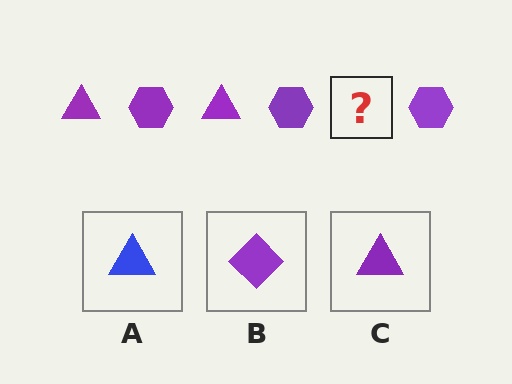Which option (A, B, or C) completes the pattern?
C.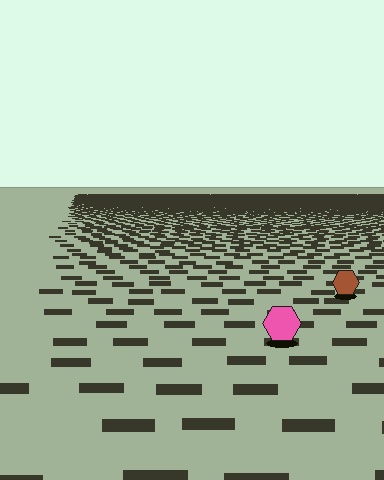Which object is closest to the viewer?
The pink hexagon is closest. The texture marks near it are larger and more spread out.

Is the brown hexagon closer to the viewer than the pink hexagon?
No. The pink hexagon is closer — you can tell from the texture gradient: the ground texture is coarser near it.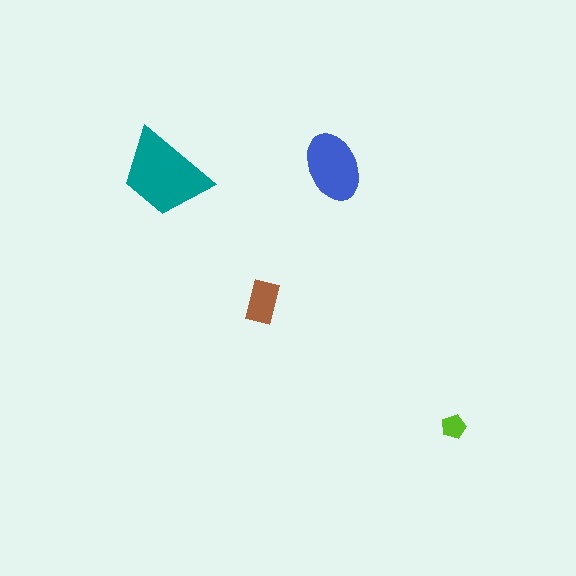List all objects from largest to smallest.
The teal trapezoid, the blue ellipse, the brown rectangle, the lime pentagon.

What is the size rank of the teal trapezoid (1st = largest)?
1st.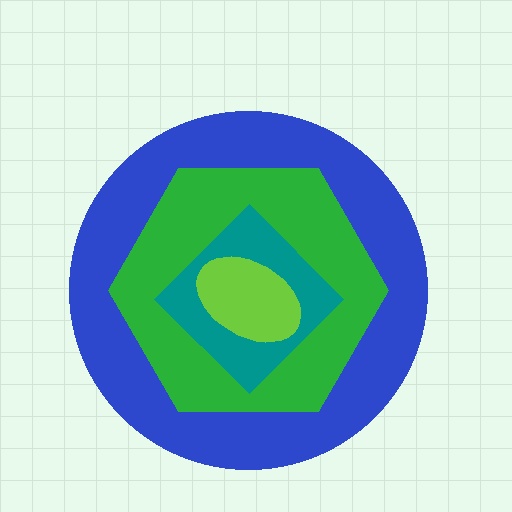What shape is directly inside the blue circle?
The green hexagon.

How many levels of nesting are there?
4.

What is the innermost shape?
The lime ellipse.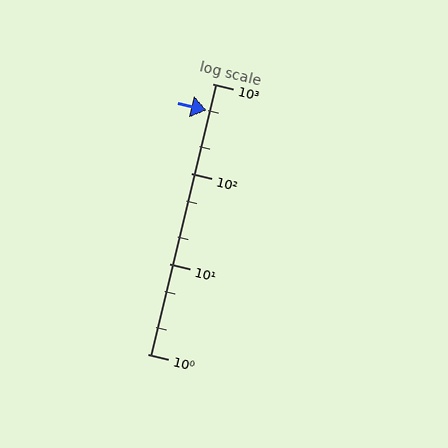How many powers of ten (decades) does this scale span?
The scale spans 3 decades, from 1 to 1000.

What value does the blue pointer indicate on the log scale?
The pointer indicates approximately 500.